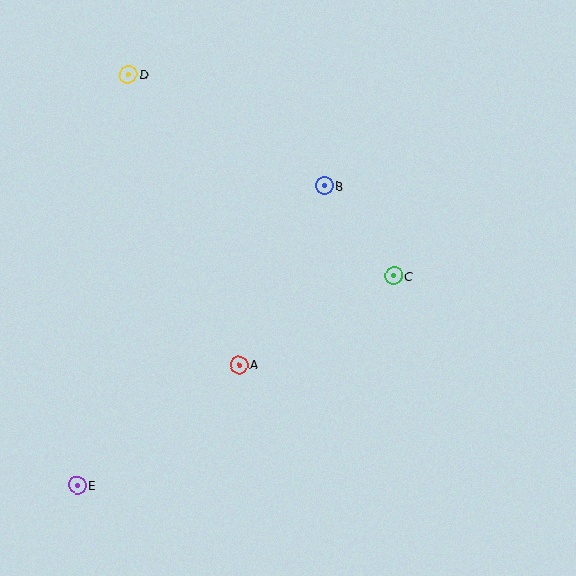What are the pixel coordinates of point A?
Point A is at (239, 365).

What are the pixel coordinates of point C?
Point C is at (394, 276).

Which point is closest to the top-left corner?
Point D is closest to the top-left corner.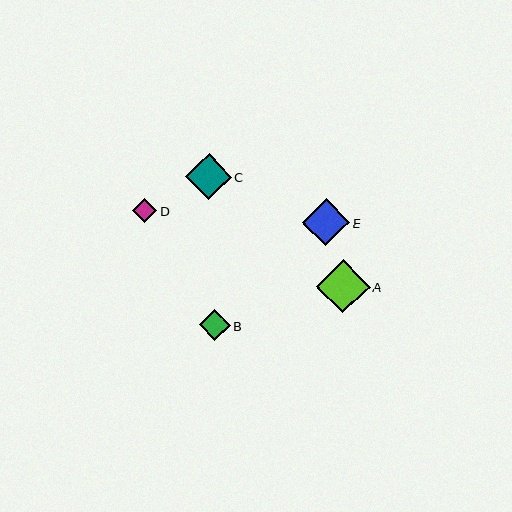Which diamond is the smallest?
Diamond D is the smallest with a size of approximately 24 pixels.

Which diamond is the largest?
Diamond A is the largest with a size of approximately 54 pixels.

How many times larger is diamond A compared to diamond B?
Diamond A is approximately 1.7 times the size of diamond B.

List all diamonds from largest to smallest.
From largest to smallest: A, E, C, B, D.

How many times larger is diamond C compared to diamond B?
Diamond C is approximately 1.5 times the size of diamond B.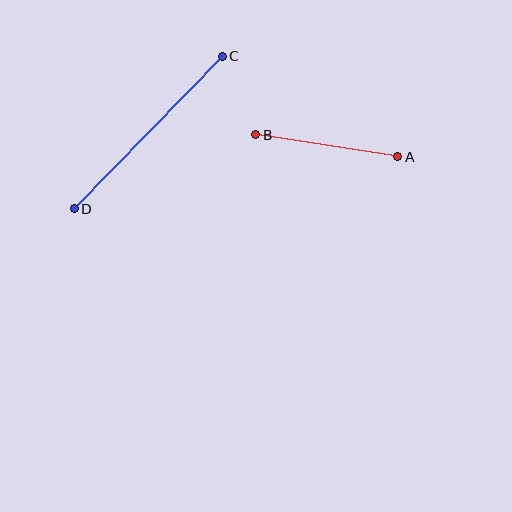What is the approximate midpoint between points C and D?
The midpoint is at approximately (148, 132) pixels.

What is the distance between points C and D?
The distance is approximately 212 pixels.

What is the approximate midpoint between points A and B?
The midpoint is at approximately (327, 146) pixels.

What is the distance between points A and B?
The distance is approximately 144 pixels.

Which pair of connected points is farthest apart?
Points C and D are farthest apart.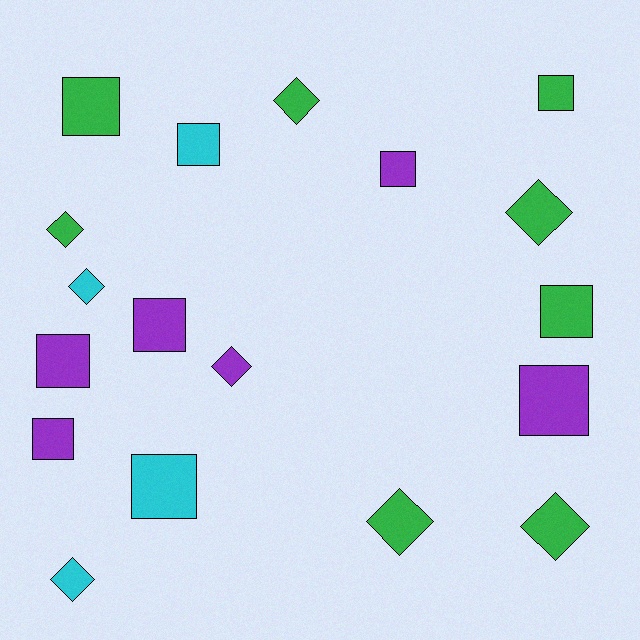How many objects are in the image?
There are 18 objects.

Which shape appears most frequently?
Square, with 10 objects.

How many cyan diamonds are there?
There are 2 cyan diamonds.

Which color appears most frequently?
Green, with 8 objects.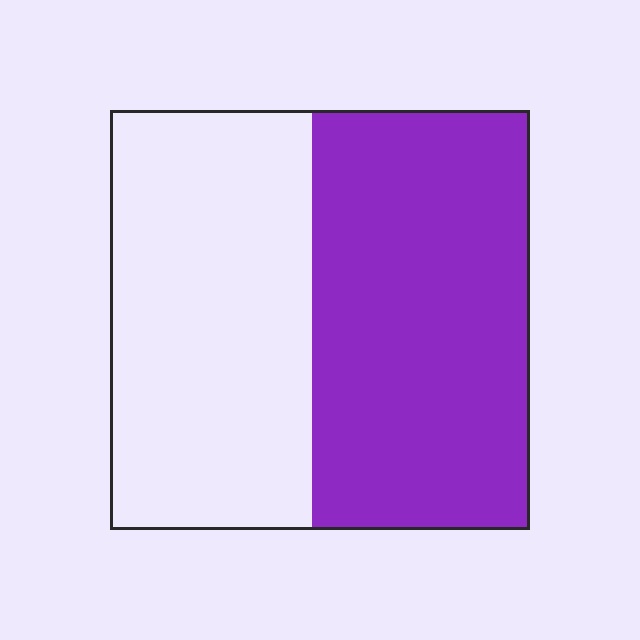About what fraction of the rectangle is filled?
About one half (1/2).